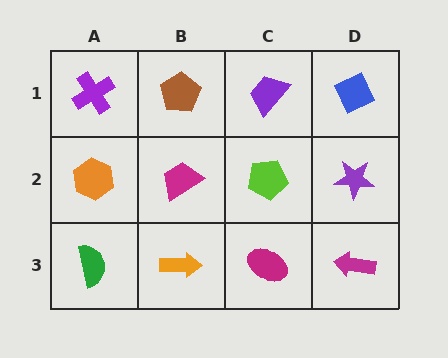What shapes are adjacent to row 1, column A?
An orange hexagon (row 2, column A), a brown pentagon (row 1, column B).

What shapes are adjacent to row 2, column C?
A purple trapezoid (row 1, column C), a magenta ellipse (row 3, column C), a magenta trapezoid (row 2, column B), a purple star (row 2, column D).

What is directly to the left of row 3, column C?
An orange arrow.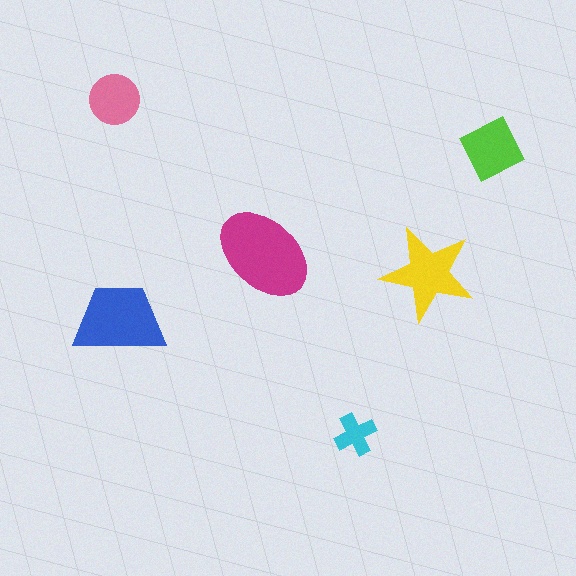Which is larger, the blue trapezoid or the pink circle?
The blue trapezoid.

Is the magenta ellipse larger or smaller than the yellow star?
Larger.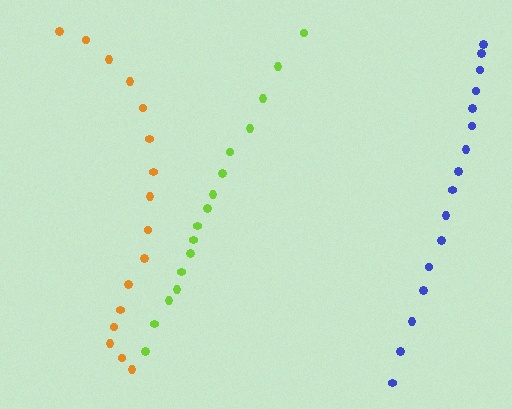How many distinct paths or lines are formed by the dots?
There are 3 distinct paths.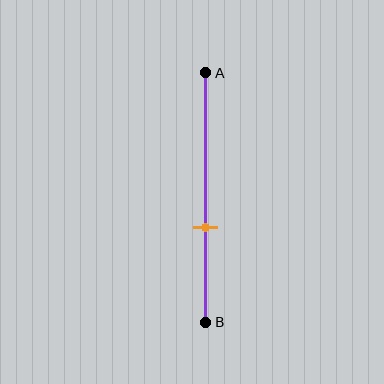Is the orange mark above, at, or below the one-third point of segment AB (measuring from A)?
The orange mark is below the one-third point of segment AB.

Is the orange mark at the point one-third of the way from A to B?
No, the mark is at about 60% from A, not at the 33% one-third point.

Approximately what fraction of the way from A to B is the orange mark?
The orange mark is approximately 60% of the way from A to B.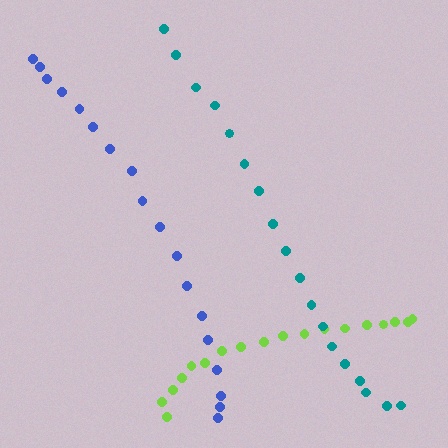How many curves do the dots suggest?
There are 3 distinct paths.